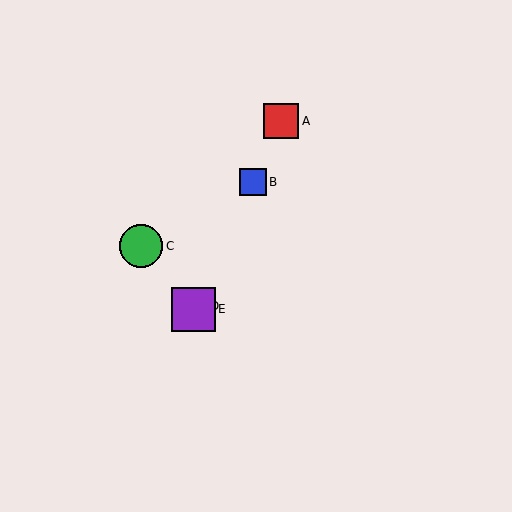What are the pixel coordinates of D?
Object D is at (195, 306).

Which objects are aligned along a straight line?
Objects A, B, D, E are aligned along a straight line.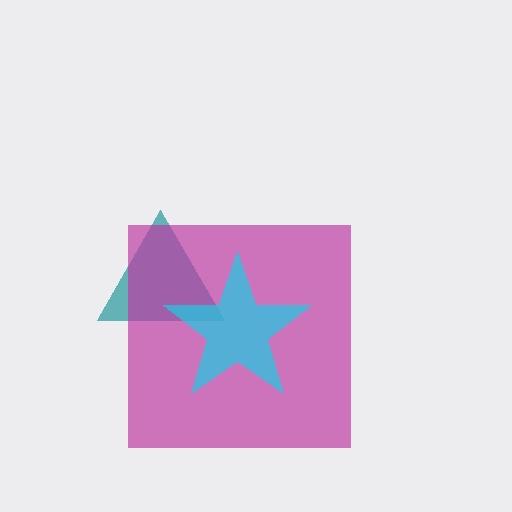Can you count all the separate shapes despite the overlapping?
Yes, there are 3 separate shapes.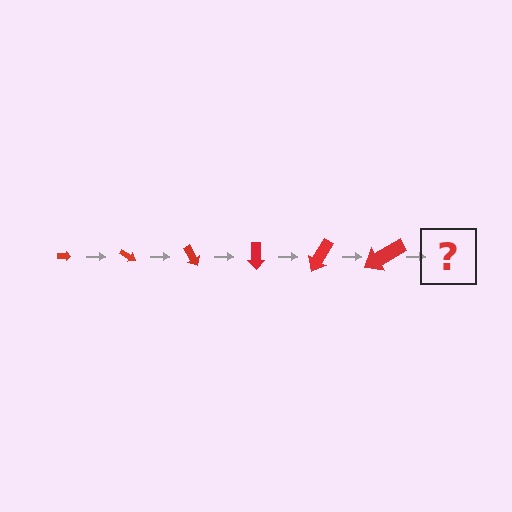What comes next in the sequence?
The next element should be an arrow, larger than the previous one and rotated 180 degrees from the start.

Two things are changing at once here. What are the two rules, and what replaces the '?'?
The two rules are that the arrow grows larger each step and it rotates 30 degrees each step. The '?' should be an arrow, larger than the previous one and rotated 180 degrees from the start.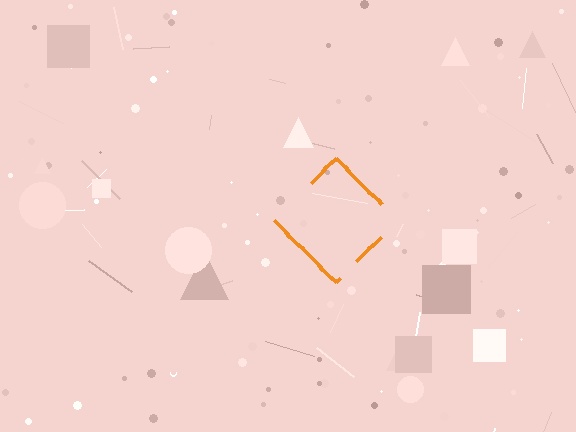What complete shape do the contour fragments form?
The contour fragments form a diamond.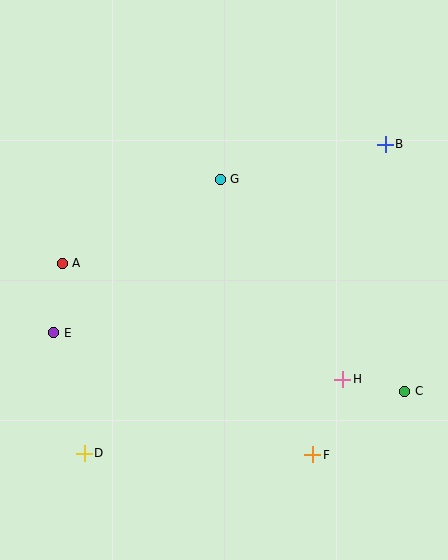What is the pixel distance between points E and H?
The distance between E and H is 293 pixels.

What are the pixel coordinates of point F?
Point F is at (313, 455).